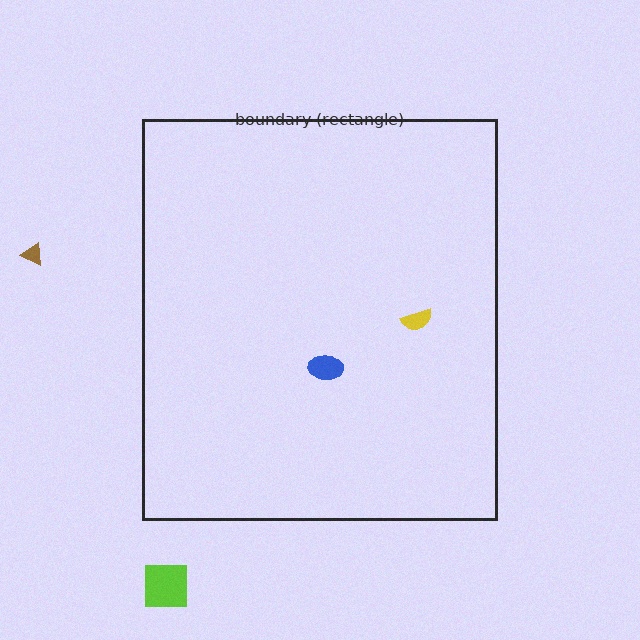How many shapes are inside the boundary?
2 inside, 2 outside.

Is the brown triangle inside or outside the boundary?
Outside.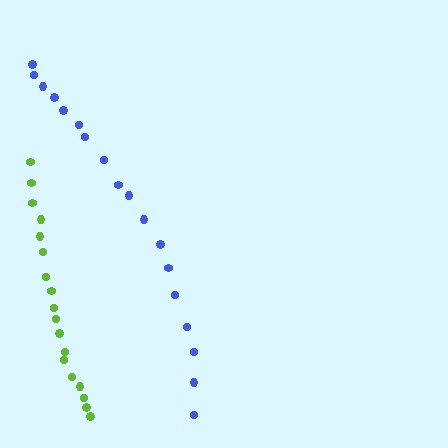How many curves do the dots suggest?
There are 2 distinct paths.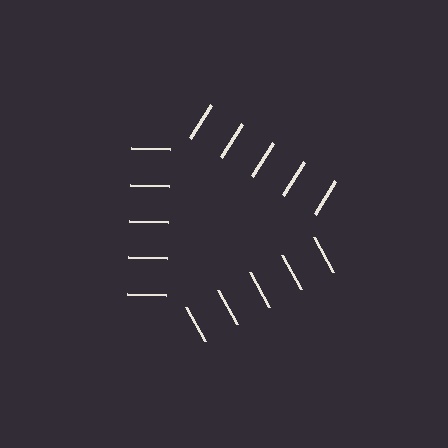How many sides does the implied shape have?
3 sides — the line-ends trace a triangle.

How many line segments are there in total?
15 — 5 along each of the 3 edges.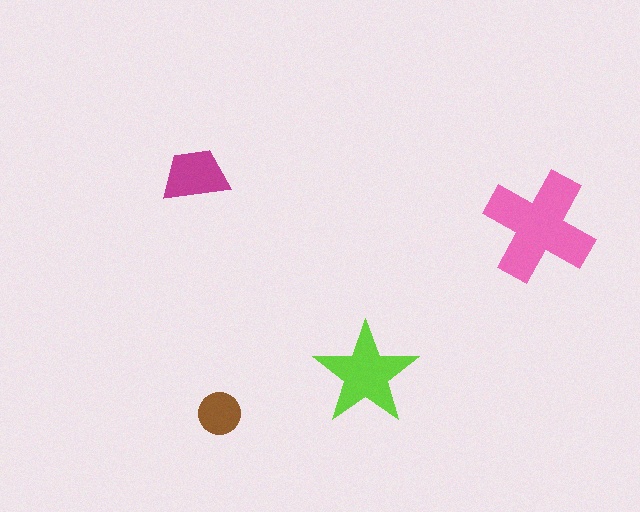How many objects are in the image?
There are 4 objects in the image.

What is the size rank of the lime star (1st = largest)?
2nd.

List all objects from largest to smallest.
The pink cross, the lime star, the magenta trapezoid, the brown circle.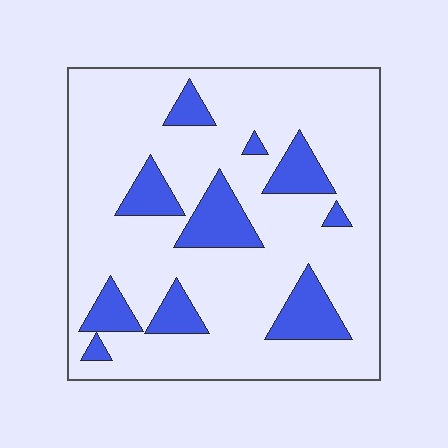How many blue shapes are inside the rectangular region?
10.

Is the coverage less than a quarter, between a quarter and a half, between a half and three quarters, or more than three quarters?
Less than a quarter.